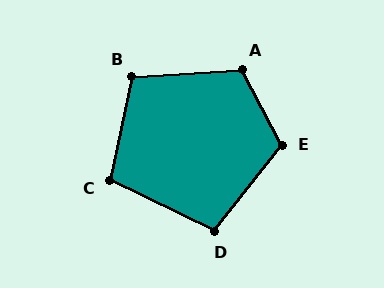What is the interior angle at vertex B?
Approximately 106 degrees (obtuse).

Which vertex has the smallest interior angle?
D, at approximately 102 degrees.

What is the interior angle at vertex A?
Approximately 114 degrees (obtuse).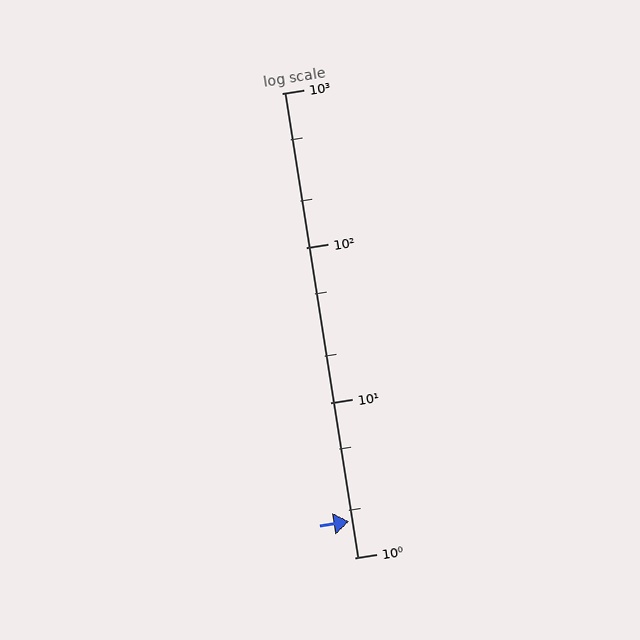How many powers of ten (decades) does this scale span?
The scale spans 3 decades, from 1 to 1000.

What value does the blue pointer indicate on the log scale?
The pointer indicates approximately 1.7.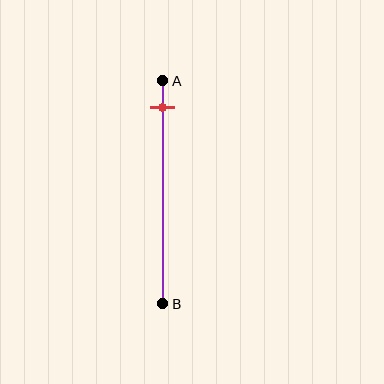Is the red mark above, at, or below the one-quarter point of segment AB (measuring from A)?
The red mark is above the one-quarter point of segment AB.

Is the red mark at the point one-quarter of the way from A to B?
No, the mark is at about 10% from A, not at the 25% one-quarter point.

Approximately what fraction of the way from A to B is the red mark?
The red mark is approximately 10% of the way from A to B.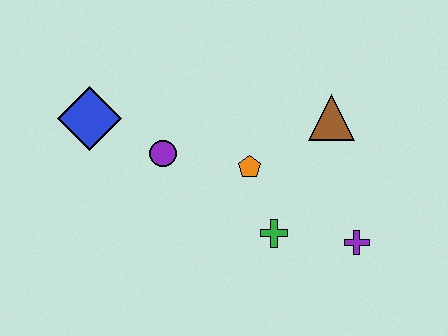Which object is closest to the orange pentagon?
The green cross is closest to the orange pentagon.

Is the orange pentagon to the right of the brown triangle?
No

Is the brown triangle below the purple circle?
No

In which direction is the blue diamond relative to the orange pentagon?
The blue diamond is to the left of the orange pentagon.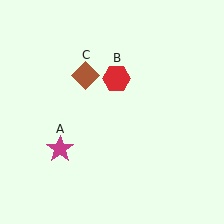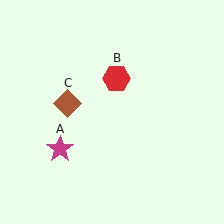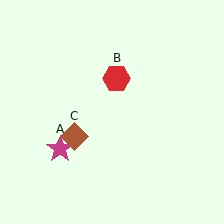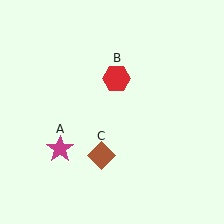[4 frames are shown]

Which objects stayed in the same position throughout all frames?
Magenta star (object A) and red hexagon (object B) remained stationary.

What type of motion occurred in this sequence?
The brown diamond (object C) rotated counterclockwise around the center of the scene.